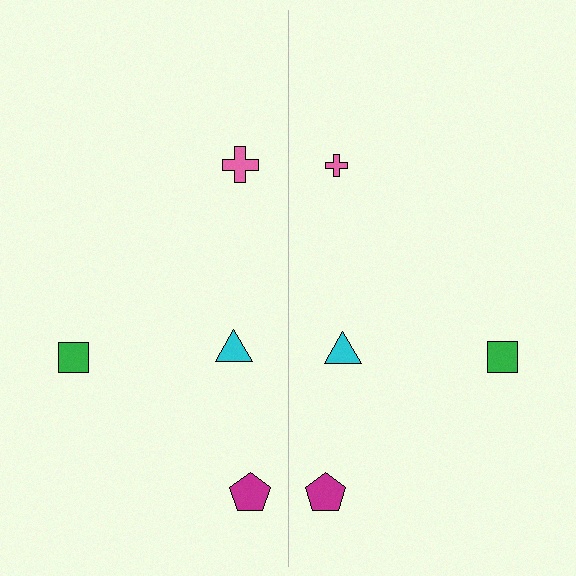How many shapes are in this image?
There are 8 shapes in this image.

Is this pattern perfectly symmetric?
No, the pattern is not perfectly symmetric. The pink cross on the right side has a different size than its mirror counterpart.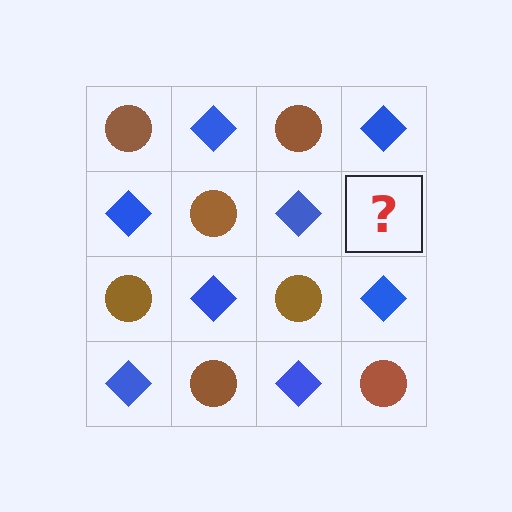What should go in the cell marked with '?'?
The missing cell should contain a brown circle.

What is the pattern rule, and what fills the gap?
The rule is that it alternates brown circle and blue diamond in a checkerboard pattern. The gap should be filled with a brown circle.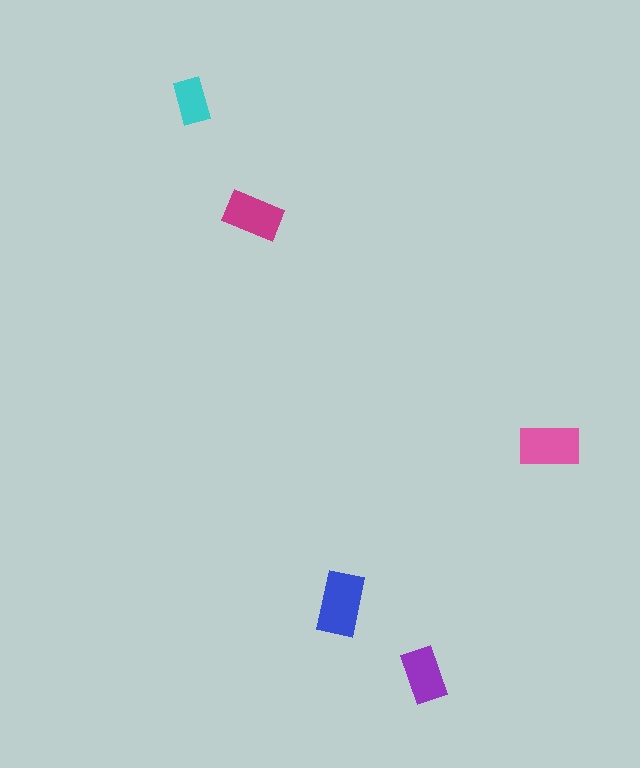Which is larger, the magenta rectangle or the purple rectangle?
The magenta one.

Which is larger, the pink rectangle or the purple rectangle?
The pink one.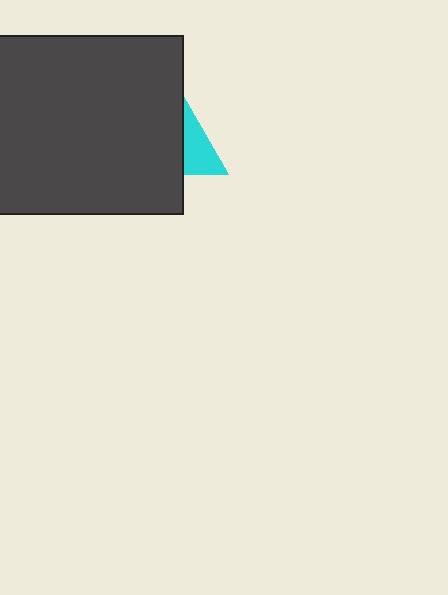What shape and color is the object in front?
The object in front is a dark gray rectangle.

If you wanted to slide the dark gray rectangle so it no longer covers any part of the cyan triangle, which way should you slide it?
Slide it left — that is the most direct way to separate the two shapes.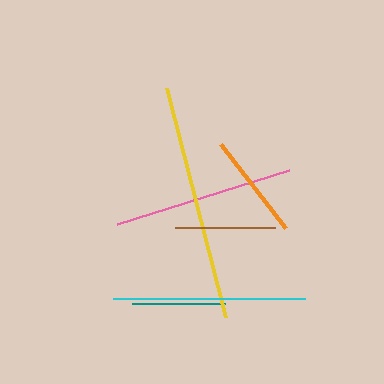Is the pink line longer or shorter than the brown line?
The pink line is longer than the brown line.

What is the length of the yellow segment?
The yellow segment is approximately 236 pixels long.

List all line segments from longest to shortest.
From longest to shortest: yellow, cyan, pink, orange, brown, teal.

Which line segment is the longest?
The yellow line is the longest at approximately 236 pixels.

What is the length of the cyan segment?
The cyan segment is approximately 192 pixels long.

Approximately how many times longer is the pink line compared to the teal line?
The pink line is approximately 1.9 times the length of the teal line.